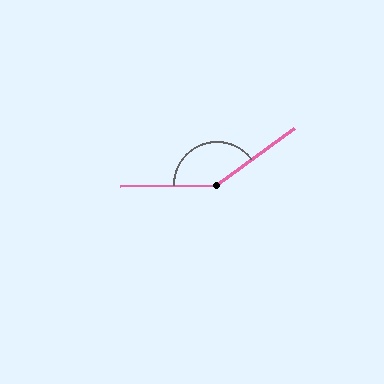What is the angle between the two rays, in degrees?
Approximately 145 degrees.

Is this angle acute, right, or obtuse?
It is obtuse.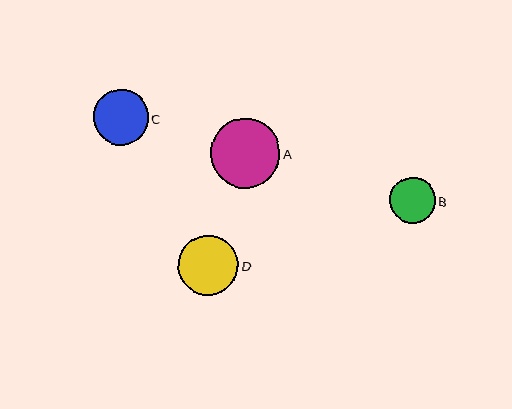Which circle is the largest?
Circle A is the largest with a size of approximately 69 pixels.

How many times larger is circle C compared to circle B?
Circle C is approximately 1.2 times the size of circle B.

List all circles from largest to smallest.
From largest to smallest: A, D, C, B.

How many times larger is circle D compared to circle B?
Circle D is approximately 1.3 times the size of circle B.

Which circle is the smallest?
Circle B is the smallest with a size of approximately 46 pixels.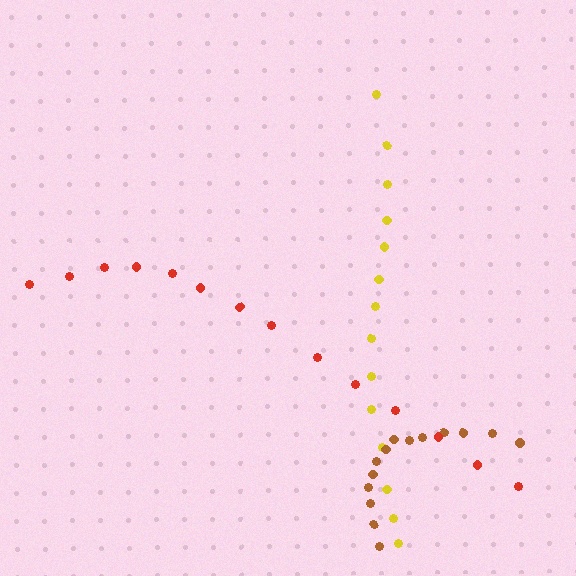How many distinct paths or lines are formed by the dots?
There are 3 distinct paths.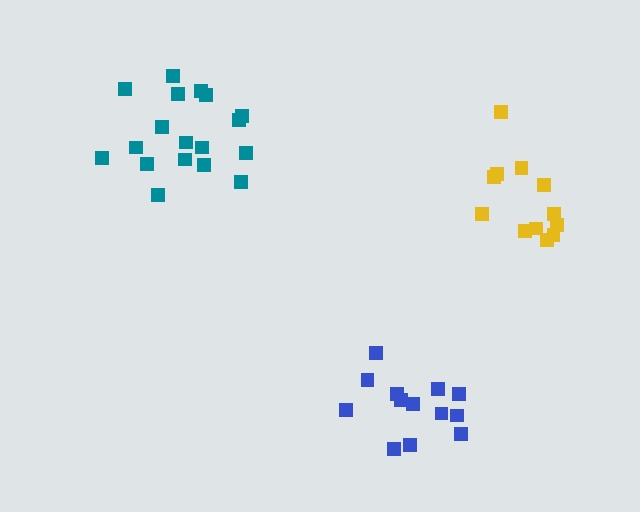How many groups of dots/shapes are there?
There are 3 groups.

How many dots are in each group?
Group 1: 12 dots, Group 2: 13 dots, Group 3: 18 dots (43 total).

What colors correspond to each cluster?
The clusters are colored: yellow, blue, teal.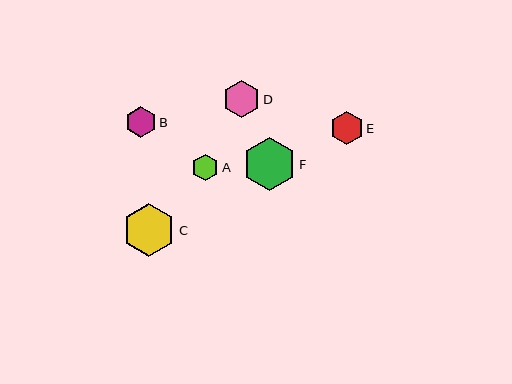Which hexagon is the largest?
Hexagon F is the largest with a size of approximately 53 pixels.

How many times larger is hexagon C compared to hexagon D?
Hexagon C is approximately 1.4 times the size of hexagon D.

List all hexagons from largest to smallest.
From largest to smallest: F, C, D, E, B, A.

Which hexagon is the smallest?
Hexagon A is the smallest with a size of approximately 27 pixels.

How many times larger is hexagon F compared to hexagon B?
Hexagon F is approximately 1.7 times the size of hexagon B.